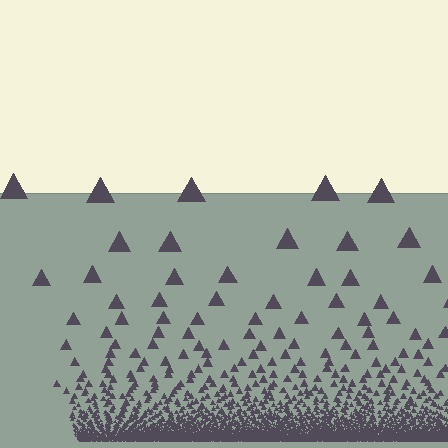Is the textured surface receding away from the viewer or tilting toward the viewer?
The surface appears to tilt toward the viewer. Texture elements get larger and sparser toward the top.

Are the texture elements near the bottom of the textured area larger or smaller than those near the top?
Smaller. The gradient is inverted — elements near the bottom are smaller and denser.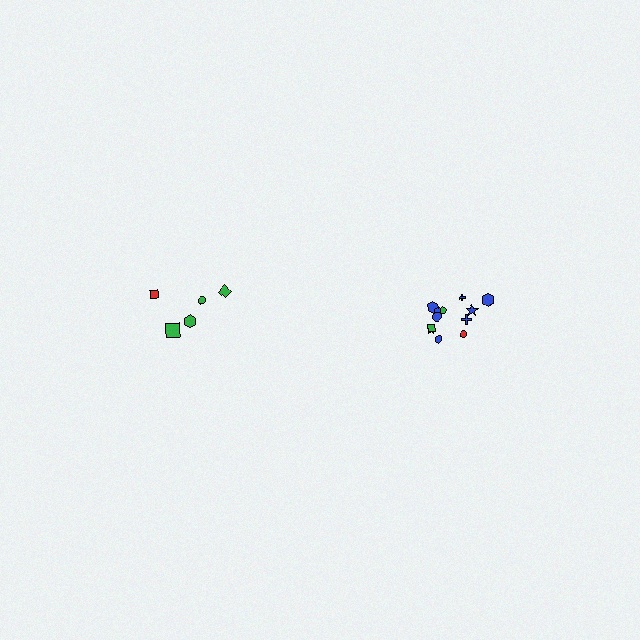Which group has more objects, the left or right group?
The right group.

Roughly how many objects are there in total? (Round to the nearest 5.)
Roughly 15 objects in total.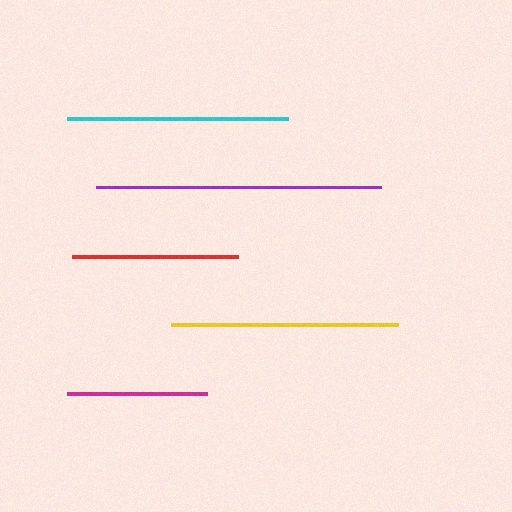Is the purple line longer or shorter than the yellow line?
The purple line is longer than the yellow line.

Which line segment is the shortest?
The magenta line is the shortest at approximately 140 pixels.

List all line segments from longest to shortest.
From longest to shortest: purple, yellow, cyan, red, magenta.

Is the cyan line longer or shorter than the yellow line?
The yellow line is longer than the cyan line.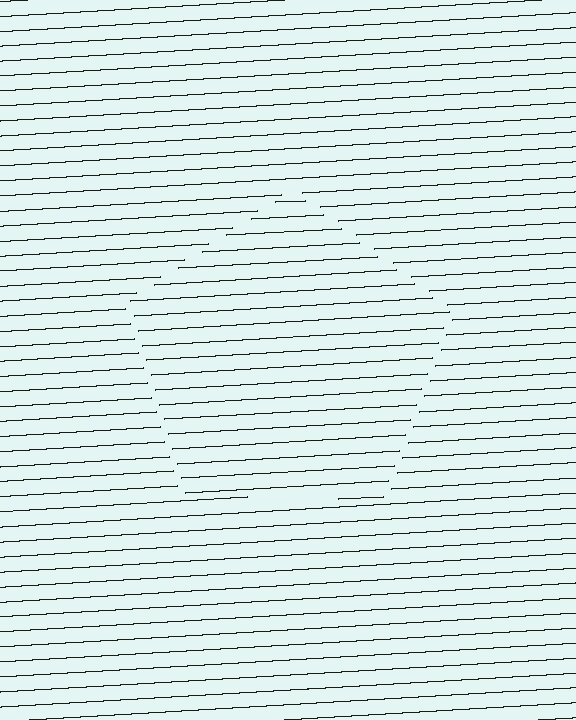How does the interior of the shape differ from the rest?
The interior of the shape contains the same grating, shifted by half a period — the contour is defined by the phase discontinuity where line-ends from the inner and outer gratings abut.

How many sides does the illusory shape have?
5 sides — the line-ends trace a pentagon.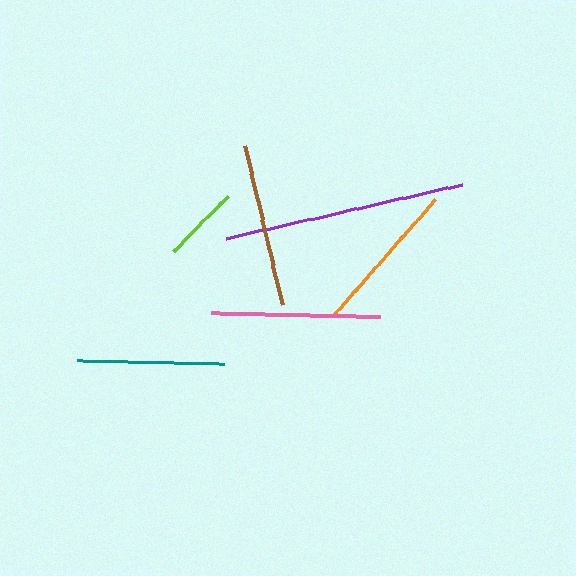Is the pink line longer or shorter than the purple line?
The purple line is longer than the pink line.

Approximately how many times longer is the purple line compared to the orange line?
The purple line is approximately 1.6 times the length of the orange line.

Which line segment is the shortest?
The lime line is the shortest at approximately 78 pixels.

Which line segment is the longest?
The purple line is the longest at approximately 242 pixels.